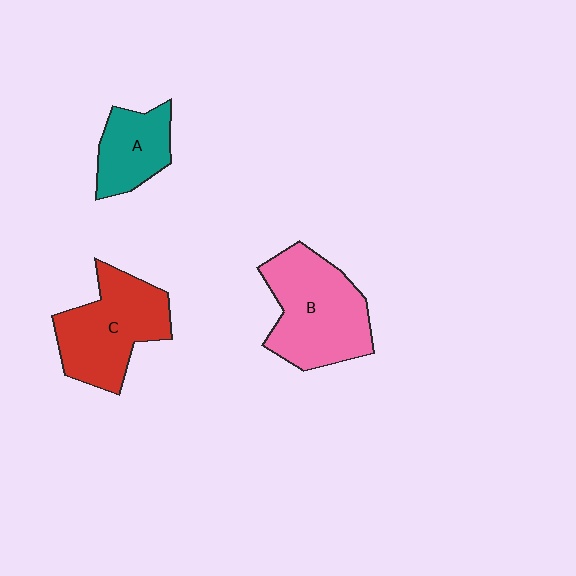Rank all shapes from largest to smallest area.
From largest to smallest: B (pink), C (red), A (teal).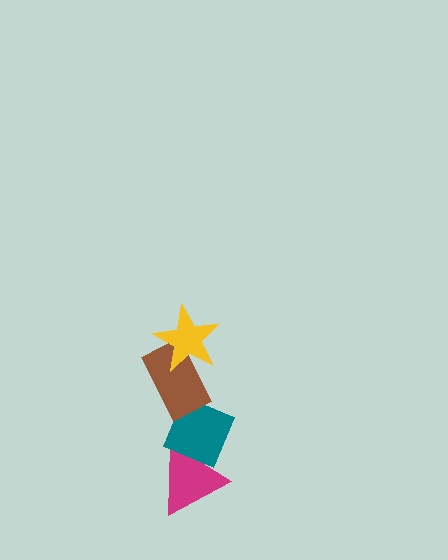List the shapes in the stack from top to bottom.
From top to bottom: the yellow star, the brown rectangle, the teal diamond, the magenta triangle.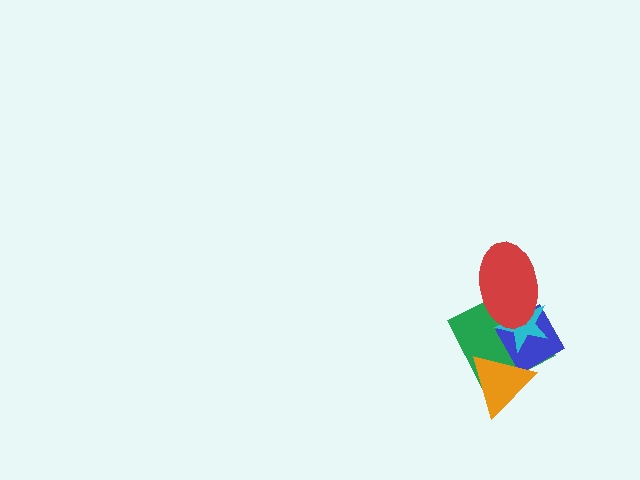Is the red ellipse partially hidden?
No, no other shape covers it.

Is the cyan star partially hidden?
Yes, it is partially covered by another shape.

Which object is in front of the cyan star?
The red ellipse is in front of the cyan star.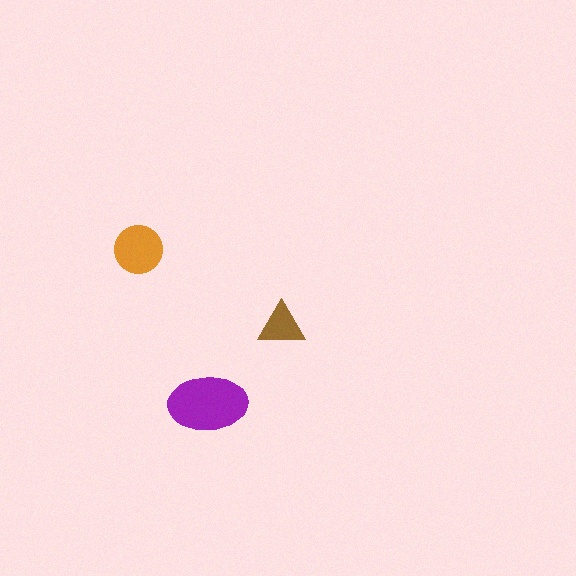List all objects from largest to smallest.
The purple ellipse, the orange circle, the brown triangle.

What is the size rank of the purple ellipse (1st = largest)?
1st.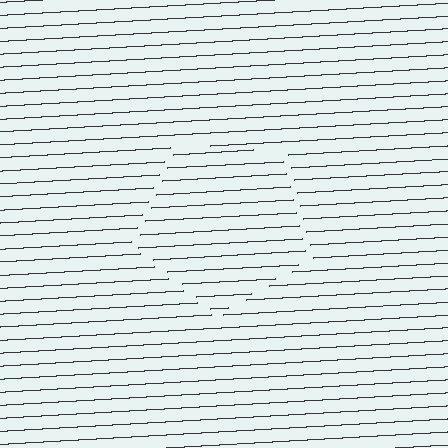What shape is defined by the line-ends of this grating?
An illusory pentagon. The interior of the shape contains the same grating, shifted by half a period — the contour is defined by the phase discontinuity where line-ends from the inner and outer gratings abut.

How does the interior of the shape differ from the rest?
The interior of the shape contains the same grating, shifted by half a period — the contour is defined by the phase discontinuity where line-ends from the inner and outer gratings abut.